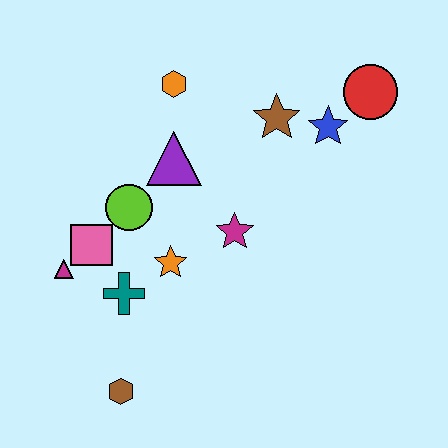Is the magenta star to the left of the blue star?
Yes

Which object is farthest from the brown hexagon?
The red circle is farthest from the brown hexagon.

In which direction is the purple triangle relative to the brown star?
The purple triangle is to the left of the brown star.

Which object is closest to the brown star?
The blue star is closest to the brown star.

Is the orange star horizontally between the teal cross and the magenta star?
Yes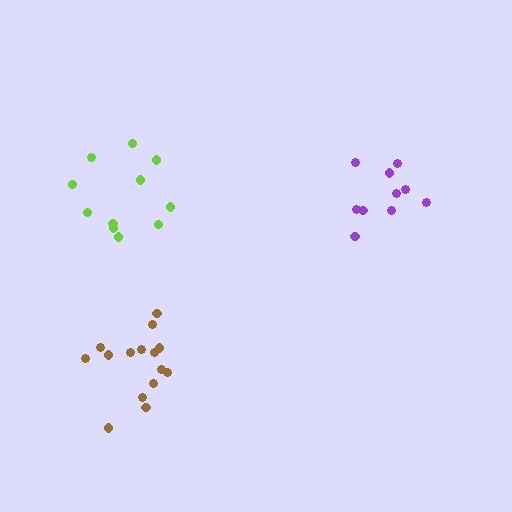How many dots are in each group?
Group 1: 10 dots, Group 2: 15 dots, Group 3: 11 dots (36 total).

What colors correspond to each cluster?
The clusters are colored: purple, brown, lime.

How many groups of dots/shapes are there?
There are 3 groups.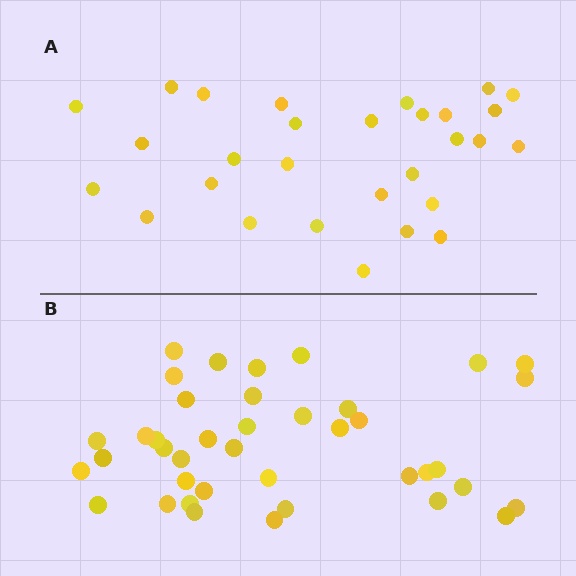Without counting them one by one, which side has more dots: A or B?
Region B (the bottom region) has more dots.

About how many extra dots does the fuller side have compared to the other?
Region B has roughly 12 or so more dots than region A.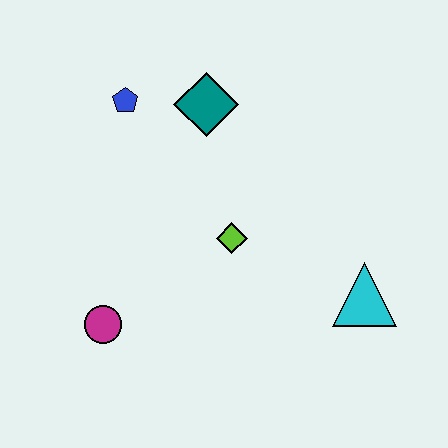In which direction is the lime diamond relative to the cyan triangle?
The lime diamond is to the left of the cyan triangle.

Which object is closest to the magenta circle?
The lime diamond is closest to the magenta circle.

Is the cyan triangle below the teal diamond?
Yes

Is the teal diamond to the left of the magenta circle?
No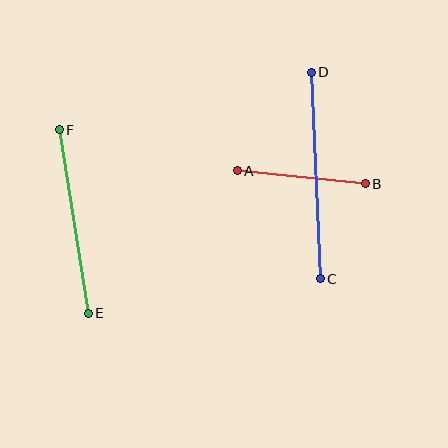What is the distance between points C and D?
The distance is approximately 207 pixels.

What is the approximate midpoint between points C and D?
The midpoint is at approximately (316, 175) pixels.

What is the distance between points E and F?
The distance is approximately 186 pixels.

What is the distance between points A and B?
The distance is approximately 129 pixels.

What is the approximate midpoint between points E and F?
The midpoint is at approximately (74, 221) pixels.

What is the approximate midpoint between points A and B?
The midpoint is at approximately (301, 177) pixels.